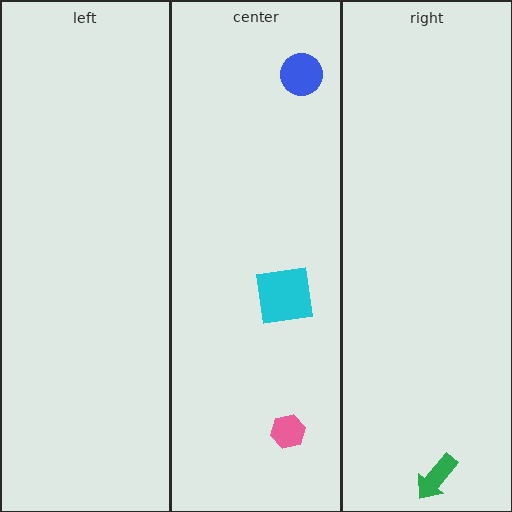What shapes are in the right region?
The green arrow.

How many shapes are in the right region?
1.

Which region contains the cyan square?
The center region.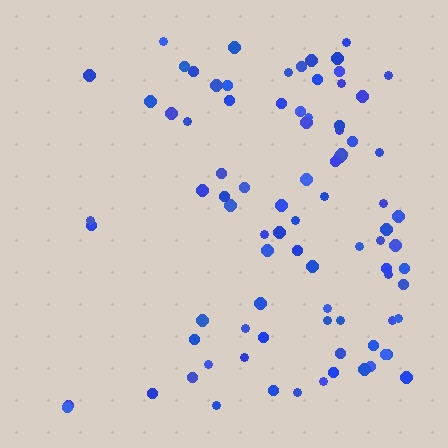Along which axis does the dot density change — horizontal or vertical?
Horizontal.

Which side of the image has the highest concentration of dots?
The right.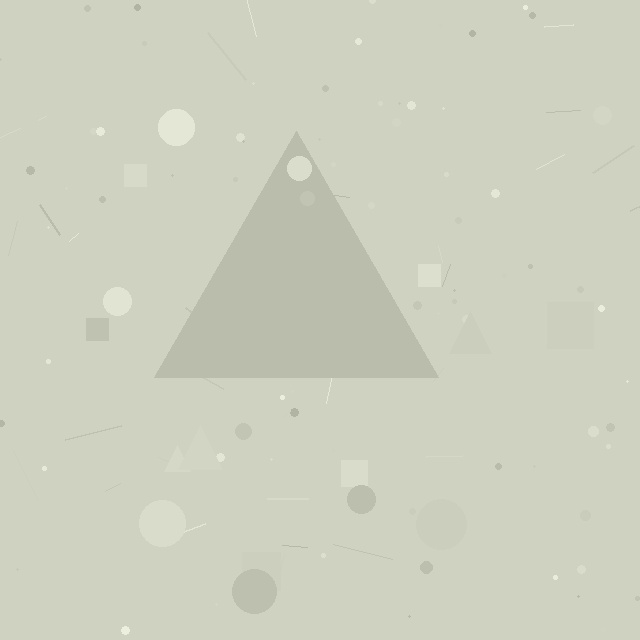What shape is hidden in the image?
A triangle is hidden in the image.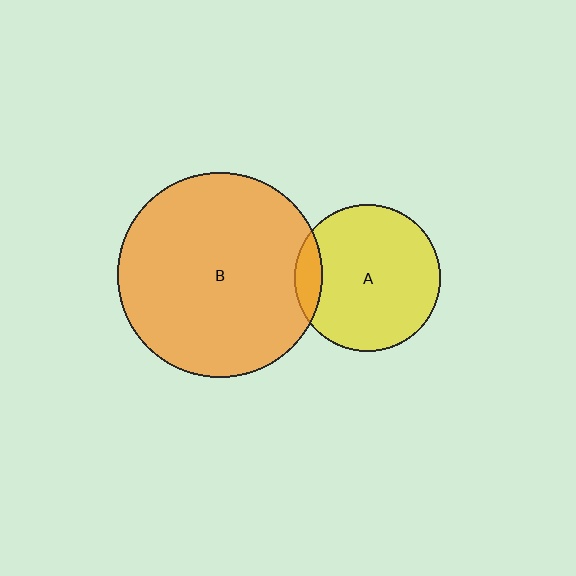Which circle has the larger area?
Circle B (orange).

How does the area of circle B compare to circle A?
Approximately 2.0 times.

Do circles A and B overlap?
Yes.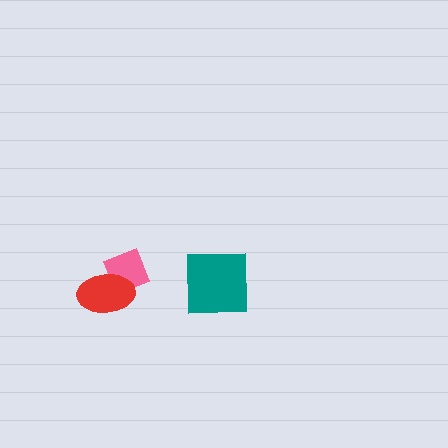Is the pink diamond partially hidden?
Yes, it is partially covered by another shape.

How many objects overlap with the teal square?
0 objects overlap with the teal square.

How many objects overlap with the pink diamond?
1 object overlaps with the pink diamond.